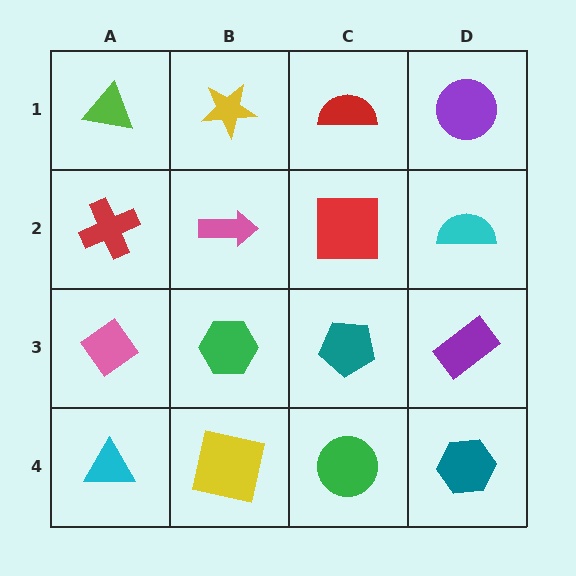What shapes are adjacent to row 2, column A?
A lime triangle (row 1, column A), a pink diamond (row 3, column A), a pink arrow (row 2, column B).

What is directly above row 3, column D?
A cyan semicircle.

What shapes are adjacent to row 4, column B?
A green hexagon (row 3, column B), a cyan triangle (row 4, column A), a green circle (row 4, column C).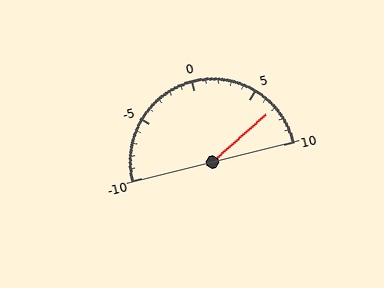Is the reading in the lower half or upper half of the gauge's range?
The reading is in the upper half of the range (-10 to 10).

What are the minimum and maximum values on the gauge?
The gauge ranges from -10 to 10.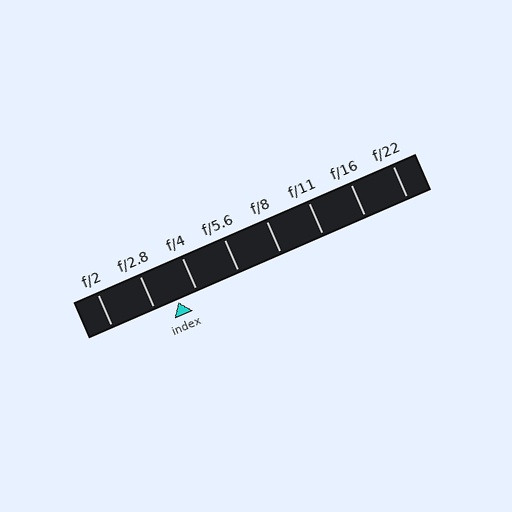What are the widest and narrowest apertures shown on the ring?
The widest aperture shown is f/2 and the narrowest is f/22.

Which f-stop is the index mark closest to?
The index mark is closest to f/4.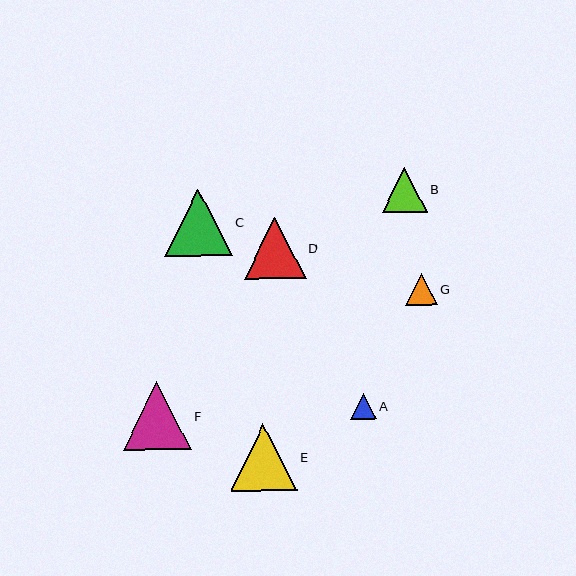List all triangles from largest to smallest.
From largest to smallest: F, C, E, D, B, G, A.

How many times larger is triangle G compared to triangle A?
Triangle G is approximately 1.2 times the size of triangle A.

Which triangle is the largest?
Triangle F is the largest with a size of approximately 69 pixels.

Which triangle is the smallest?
Triangle A is the smallest with a size of approximately 26 pixels.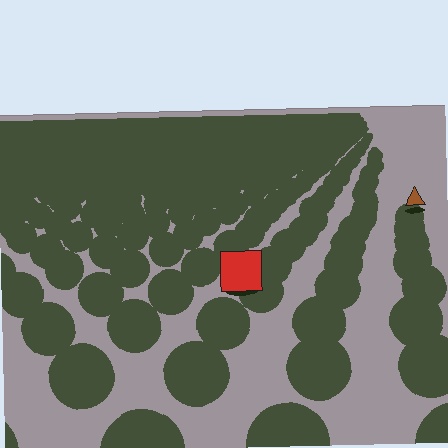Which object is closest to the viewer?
The red square is closest. The texture marks near it are larger and more spread out.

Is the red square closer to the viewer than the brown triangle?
Yes. The red square is closer — you can tell from the texture gradient: the ground texture is coarser near it.